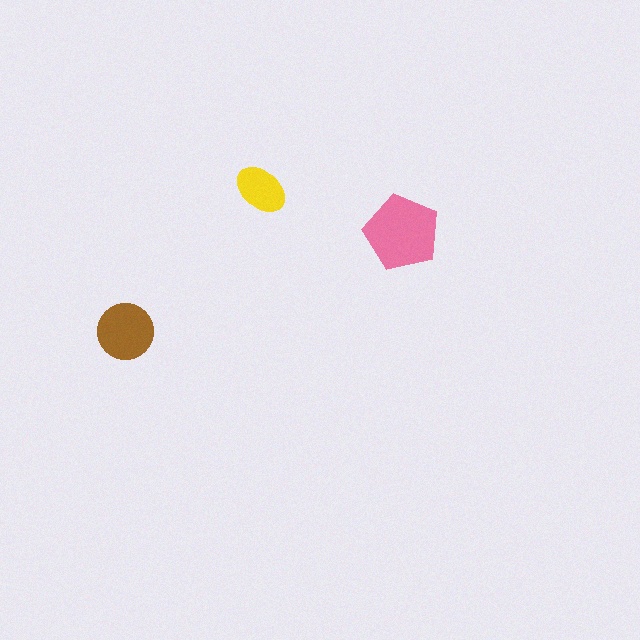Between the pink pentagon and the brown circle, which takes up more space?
The pink pentagon.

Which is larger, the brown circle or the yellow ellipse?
The brown circle.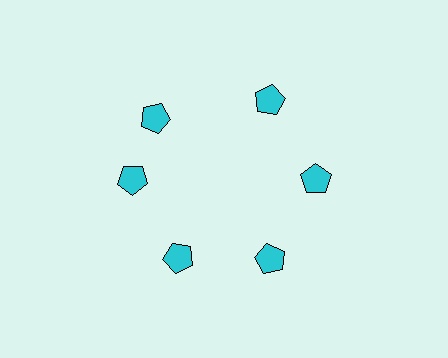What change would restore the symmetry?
The symmetry would be restored by rotating it back into even spacing with its neighbors so that all 6 pentagons sit at equal angles and equal distance from the center.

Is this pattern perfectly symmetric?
No. The 6 cyan pentagons are arranged in a ring, but one element near the 11 o'clock position is rotated out of alignment along the ring, breaking the 6-fold rotational symmetry.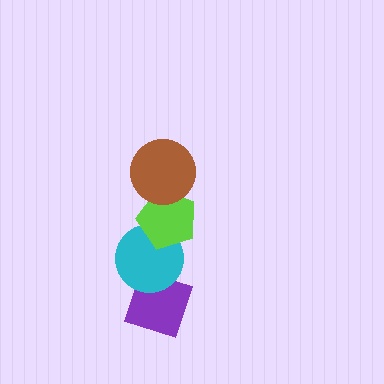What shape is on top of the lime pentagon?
The brown circle is on top of the lime pentagon.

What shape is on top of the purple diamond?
The cyan circle is on top of the purple diamond.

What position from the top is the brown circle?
The brown circle is 1st from the top.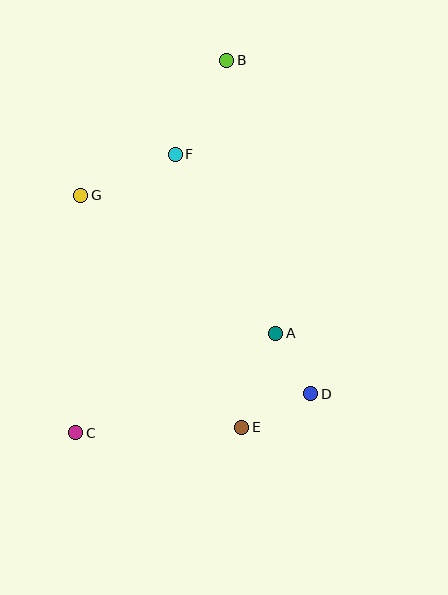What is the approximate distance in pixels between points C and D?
The distance between C and D is approximately 238 pixels.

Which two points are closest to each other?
Points A and D are closest to each other.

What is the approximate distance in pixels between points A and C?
The distance between A and C is approximately 223 pixels.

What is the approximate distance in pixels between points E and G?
The distance between E and G is approximately 282 pixels.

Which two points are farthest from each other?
Points B and C are farthest from each other.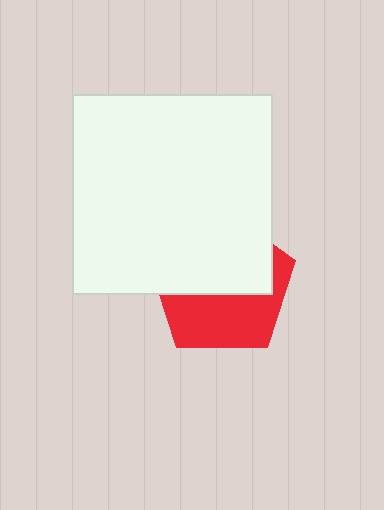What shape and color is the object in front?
The object in front is a white square.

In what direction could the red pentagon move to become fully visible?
The red pentagon could move down. That would shift it out from behind the white square entirely.